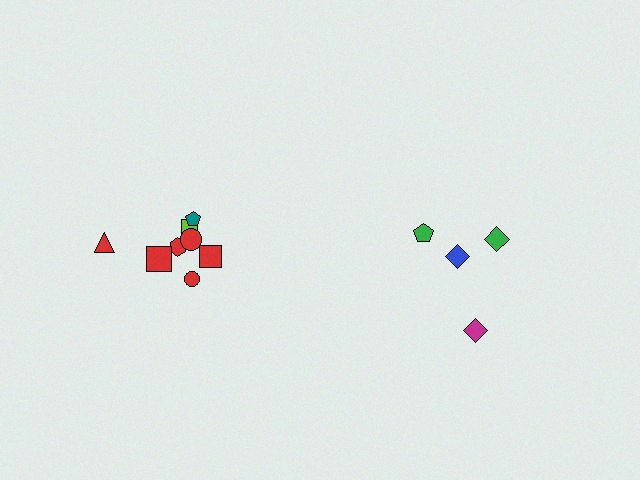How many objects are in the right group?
There are 4 objects.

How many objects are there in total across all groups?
There are 12 objects.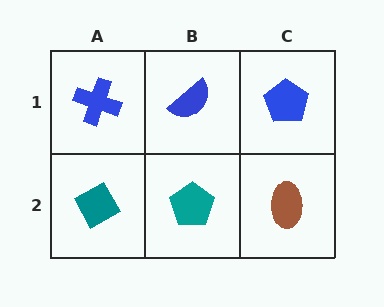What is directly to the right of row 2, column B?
A brown ellipse.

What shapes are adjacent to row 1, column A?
A teal diamond (row 2, column A), a blue semicircle (row 1, column B).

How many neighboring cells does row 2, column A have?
2.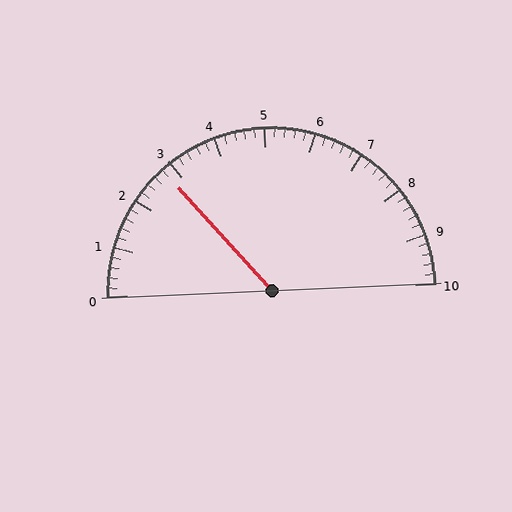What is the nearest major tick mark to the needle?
The nearest major tick mark is 3.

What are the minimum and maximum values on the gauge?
The gauge ranges from 0 to 10.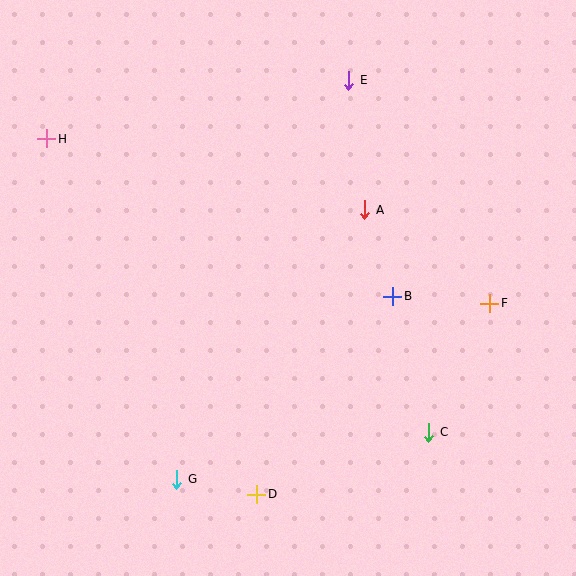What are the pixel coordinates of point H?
Point H is at (47, 139).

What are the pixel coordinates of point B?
Point B is at (393, 296).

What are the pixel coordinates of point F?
Point F is at (490, 303).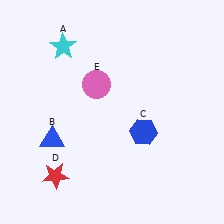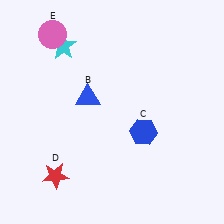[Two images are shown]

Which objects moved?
The objects that moved are: the blue triangle (B), the pink circle (E).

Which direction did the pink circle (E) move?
The pink circle (E) moved up.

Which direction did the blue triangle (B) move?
The blue triangle (B) moved up.